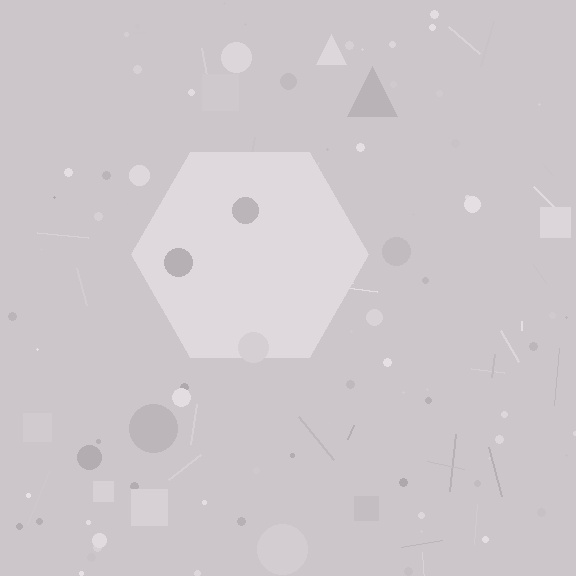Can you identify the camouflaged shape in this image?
The camouflaged shape is a hexagon.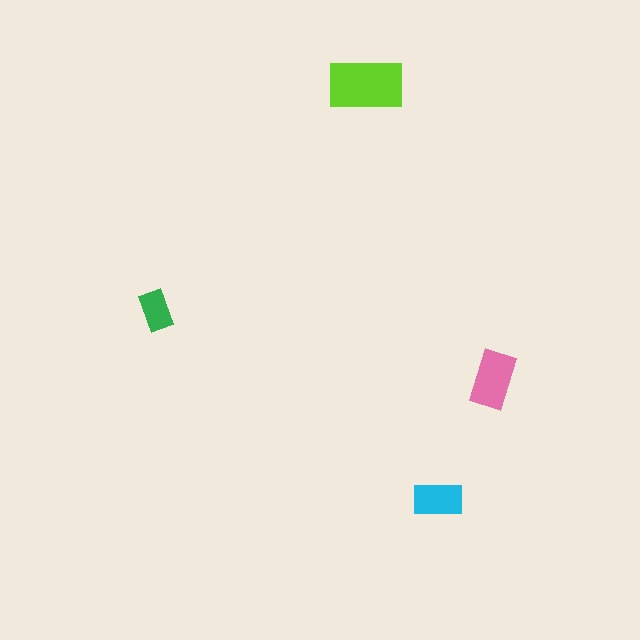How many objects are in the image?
There are 4 objects in the image.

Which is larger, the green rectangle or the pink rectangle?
The pink one.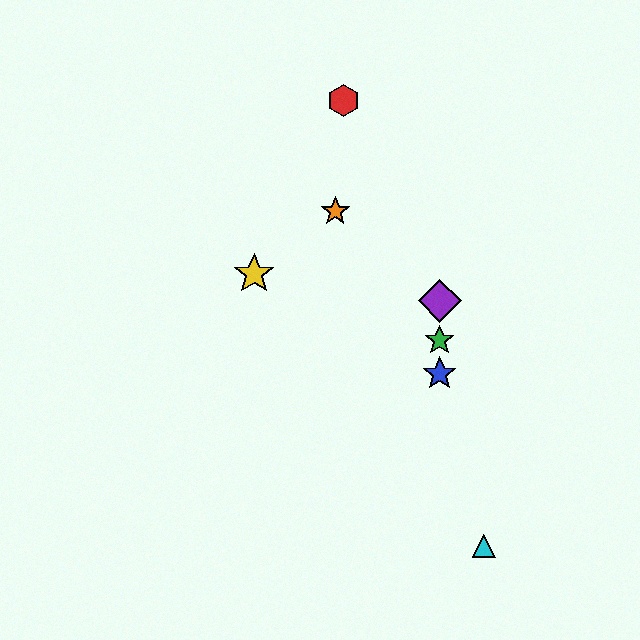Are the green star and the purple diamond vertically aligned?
Yes, both are at x≈440.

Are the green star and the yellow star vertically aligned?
No, the green star is at x≈440 and the yellow star is at x≈254.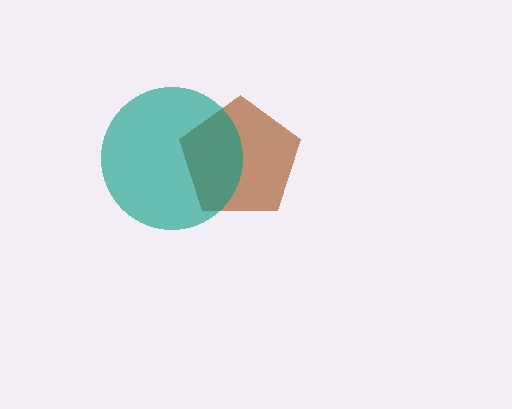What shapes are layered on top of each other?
The layered shapes are: a brown pentagon, a teal circle.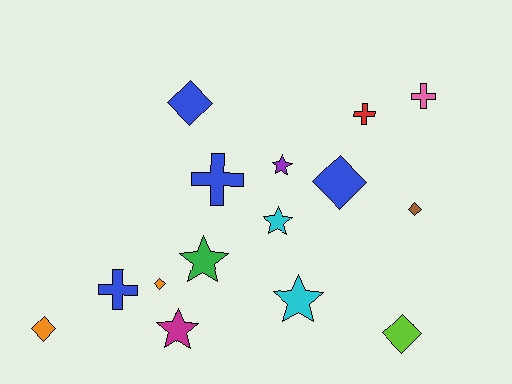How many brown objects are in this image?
There is 1 brown object.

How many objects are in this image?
There are 15 objects.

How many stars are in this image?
There are 5 stars.